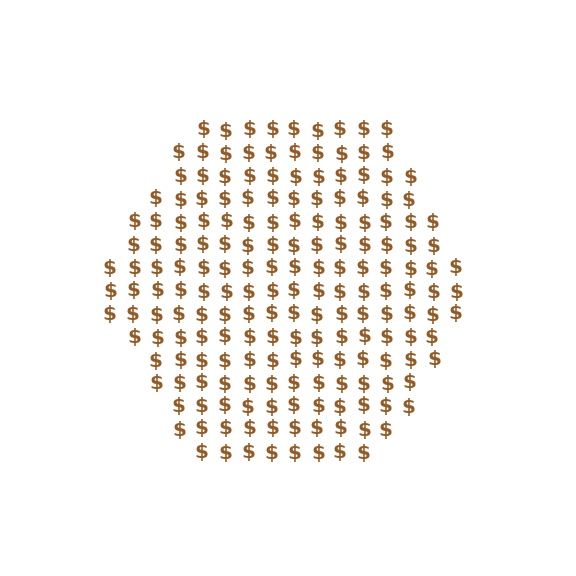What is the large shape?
The large shape is a hexagon.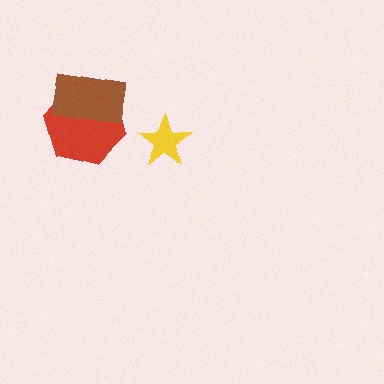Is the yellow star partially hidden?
No, no other shape covers it.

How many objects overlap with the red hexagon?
1 object overlaps with the red hexagon.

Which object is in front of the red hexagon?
The brown rectangle is in front of the red hexagon.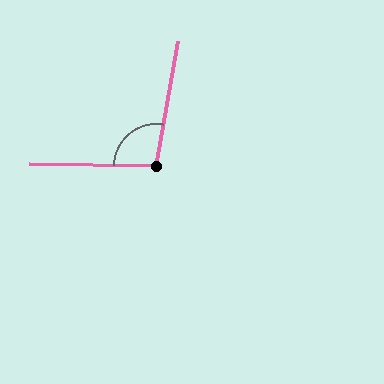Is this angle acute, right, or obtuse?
It is obtuse.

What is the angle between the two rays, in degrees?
Approximately 99 degrees.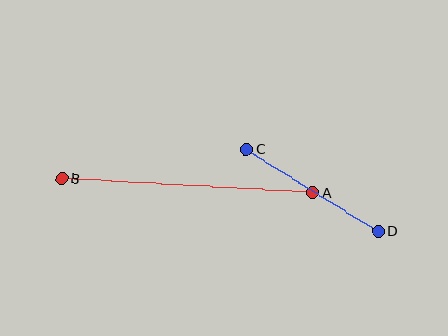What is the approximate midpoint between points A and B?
The midpoint is at approximately (187, 185) pixels.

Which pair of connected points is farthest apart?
Points A and B are farthest apart.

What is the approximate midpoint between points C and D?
The midpoint is at approximately (312, 190) pixels.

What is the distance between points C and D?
The distance is approximately 155 pixels.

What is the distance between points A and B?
The distance is approximately 252 pixels.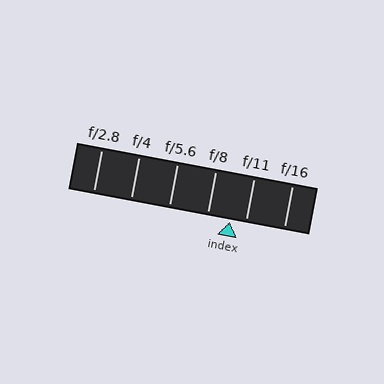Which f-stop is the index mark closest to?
The index mark is closest to f/11.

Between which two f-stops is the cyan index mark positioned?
The index mark is between f/8 and f/11.